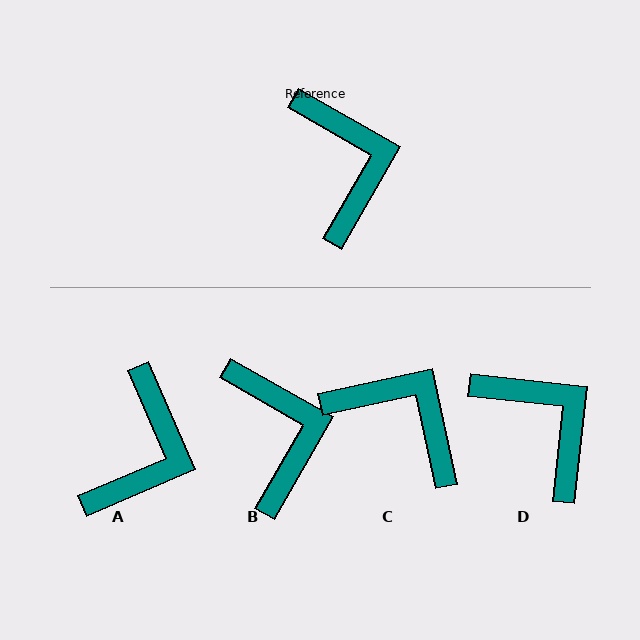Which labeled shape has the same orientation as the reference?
B.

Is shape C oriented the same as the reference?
No, it is off by about 42 degrees.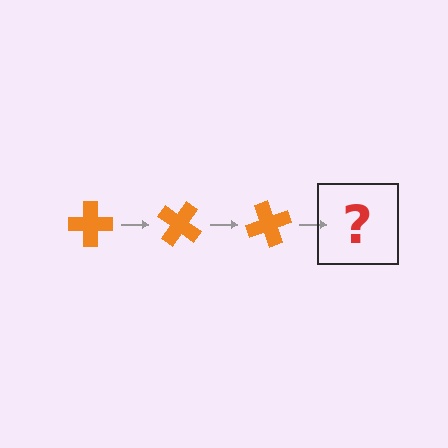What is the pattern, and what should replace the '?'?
The pattern is that the cross rotates 35 degrees each step. The '?' should be an orange cross rotated 105 degrees.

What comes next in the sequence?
The next element should be an orange cross rotated 105 degrees.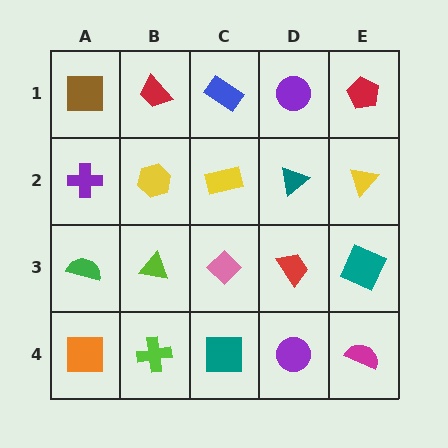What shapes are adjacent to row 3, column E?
A yellow triangle (row 2, column E), a magenta semicircle (row 4, column E), a red trapezoid (row 3, column D).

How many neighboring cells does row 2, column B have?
4.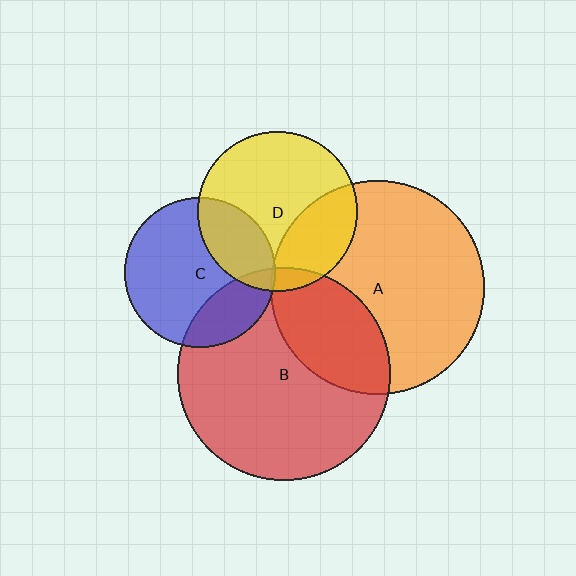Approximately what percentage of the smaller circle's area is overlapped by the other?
Approximately 25%.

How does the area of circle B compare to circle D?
Approximately 1.8 times.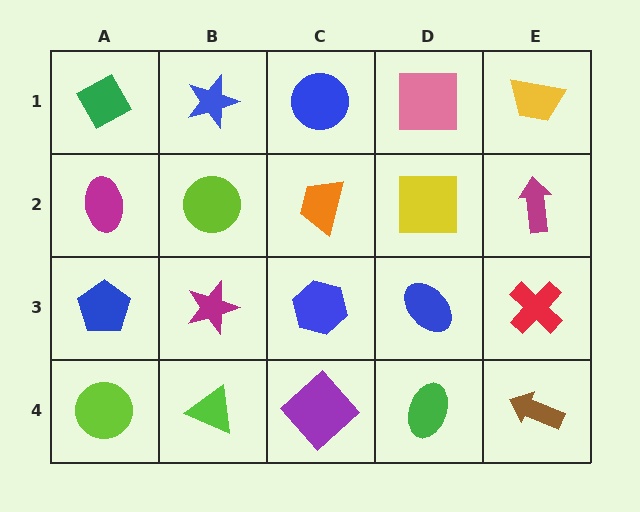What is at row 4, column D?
A green ellipse.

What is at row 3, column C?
A blue hexagon.